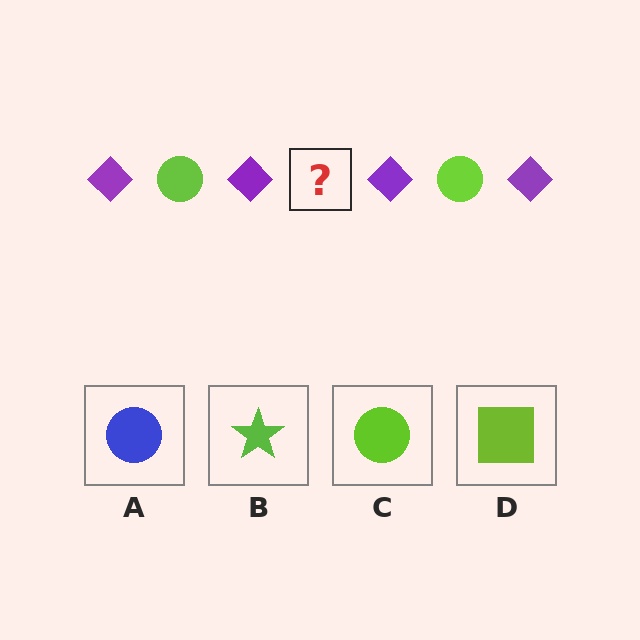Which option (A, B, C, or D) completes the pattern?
C.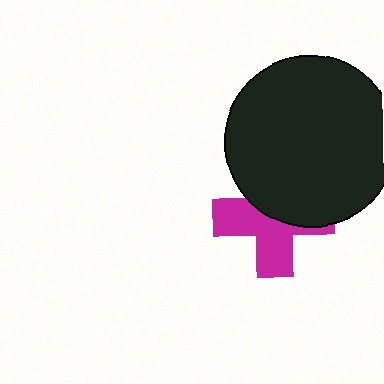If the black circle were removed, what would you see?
You would see the complete magenta cross.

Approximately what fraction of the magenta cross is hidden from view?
Roughly 46% of the magenta cross is hidden behind the black circle.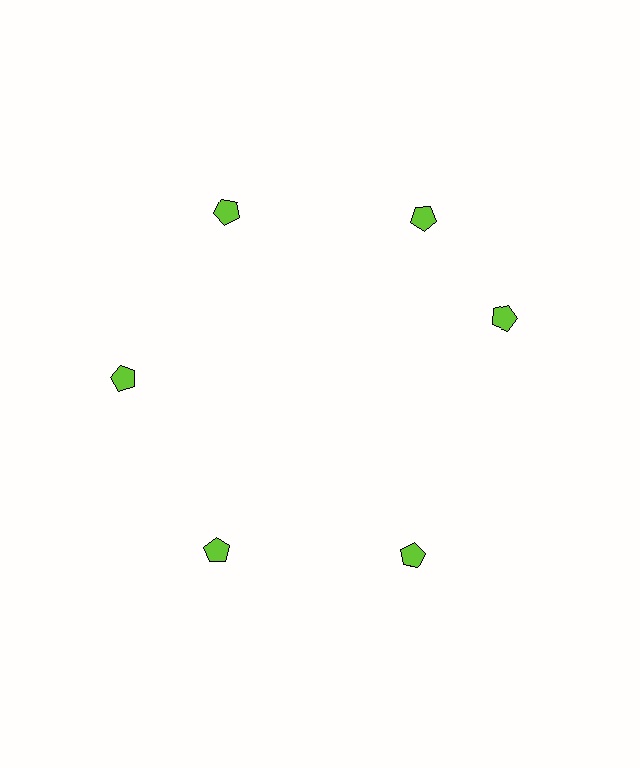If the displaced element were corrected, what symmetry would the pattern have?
It would have 6-fold rotational symmetry — the pattern would map onto itself every 60 degrees.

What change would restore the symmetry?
The symmetry would be restored by rotating it back into even spacing with its neighbors so that all 6 pentagons sit at equal angles and equal distance from the center.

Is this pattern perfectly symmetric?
No. The 6 lime pentagons are arranged in a ring, but one element near the 3 o'clock position is rotated out of alignment along the ring, breaking the 6-fold rotational symmetry.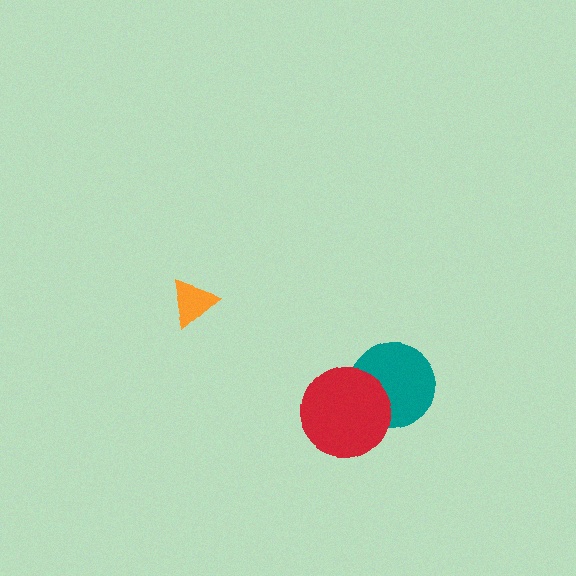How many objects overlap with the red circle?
1 object overlaps with the red circle.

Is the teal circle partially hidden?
Yes, it is partially covered by another shape.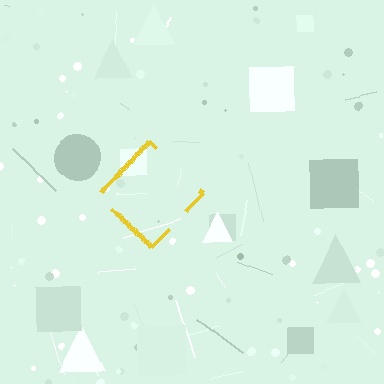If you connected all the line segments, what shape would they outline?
They would outline a diamond.